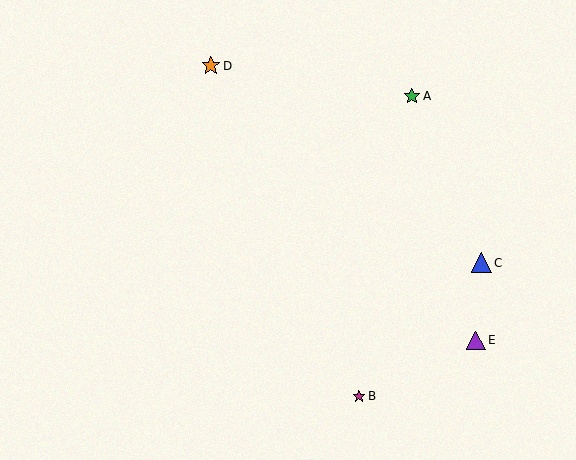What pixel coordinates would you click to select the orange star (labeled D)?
Click at (211, 66) to select the orange star D.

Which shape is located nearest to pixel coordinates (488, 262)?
The blue triangle (labeled C) at (481, 263) is nearest to that location.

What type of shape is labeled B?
Shape B is a magenta star.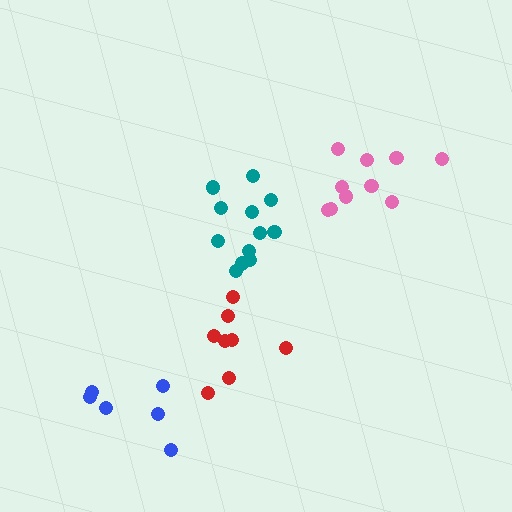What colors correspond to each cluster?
The clusters are colored: red, blue, pink, teal.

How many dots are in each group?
Group 1: 8 dots, Group 2: 6 dots, Group 3: 10 dots, Group 4: 12 dots (36 total).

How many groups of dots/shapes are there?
There are 4 groups.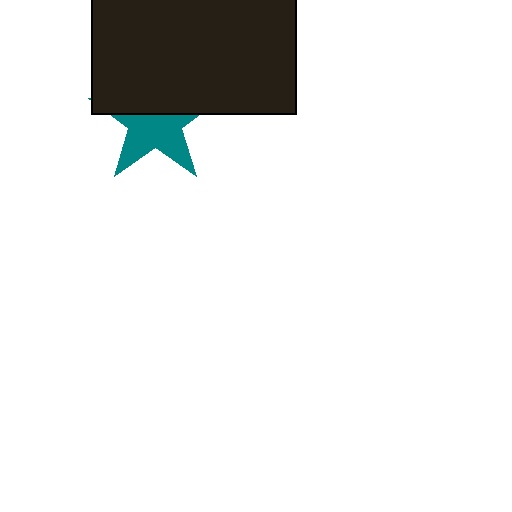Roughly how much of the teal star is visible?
About half of it is visible (roughly 52%).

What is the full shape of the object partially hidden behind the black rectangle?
The partially hidden object is a teal star.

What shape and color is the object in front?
The object in front is a black rectangle.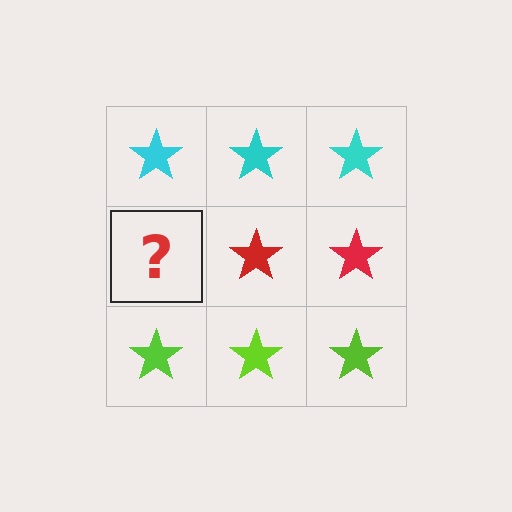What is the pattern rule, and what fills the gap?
The rule is that each row has a consistent color. The gap should be filled with a red star.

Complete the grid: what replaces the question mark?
The question mark should be replaced with a red star.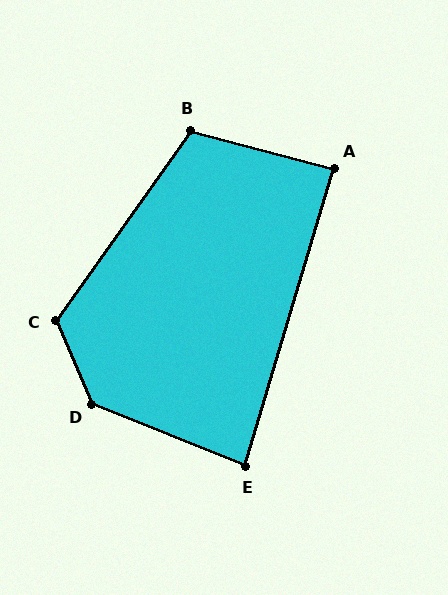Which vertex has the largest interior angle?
D, at approximately 135 degrees.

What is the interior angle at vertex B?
Approximately 111 degrees (obtuse).